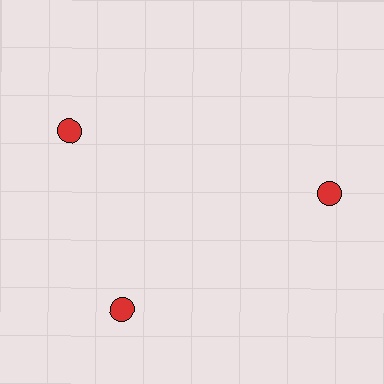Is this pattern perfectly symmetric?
No. The 3 red circles are arranged in a ring, but one element near the 11 o'clock position is rotated out of alignment along the ring, breaking the 3-fold rotational symmetry.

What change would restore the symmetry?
The symmetry would be restored by rotating it back into even spacing with its neighbors so that all 3 circles sit at equal angles and equal distance from the center.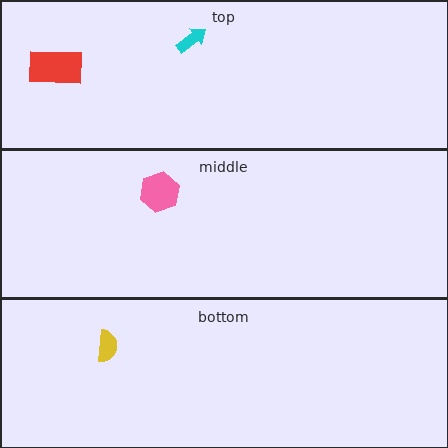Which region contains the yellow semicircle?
The bottom region.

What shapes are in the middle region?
The pink hexagon.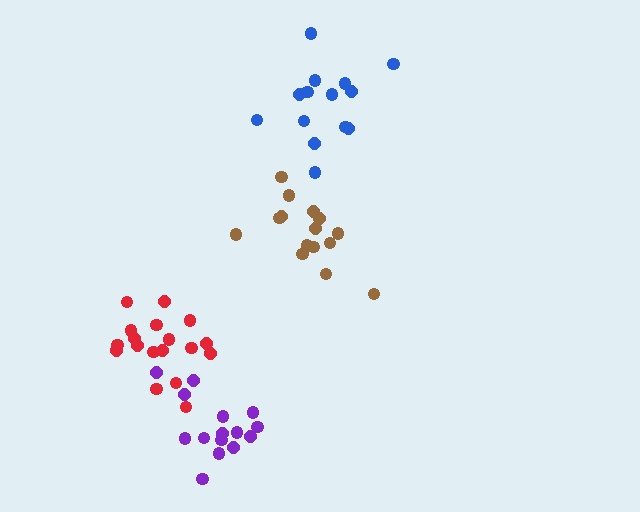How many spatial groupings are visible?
There are 4 spatial groupings.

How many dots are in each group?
Group 1: 15 dots, Group 2: 14 dots, Group 3: 19 dots, Group 4: 15 dots (63 total).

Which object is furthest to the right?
The blue cluster is rightmost.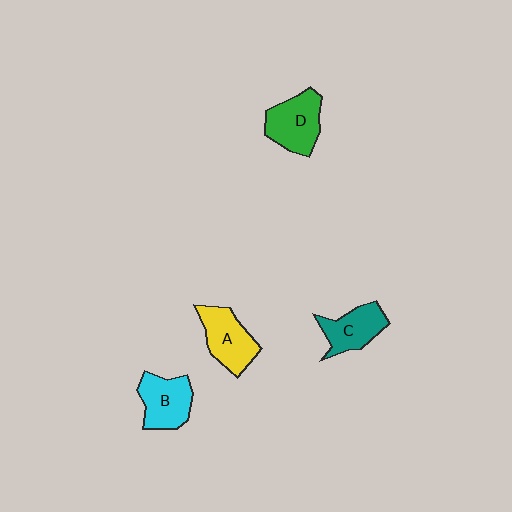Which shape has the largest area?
Shape D (green).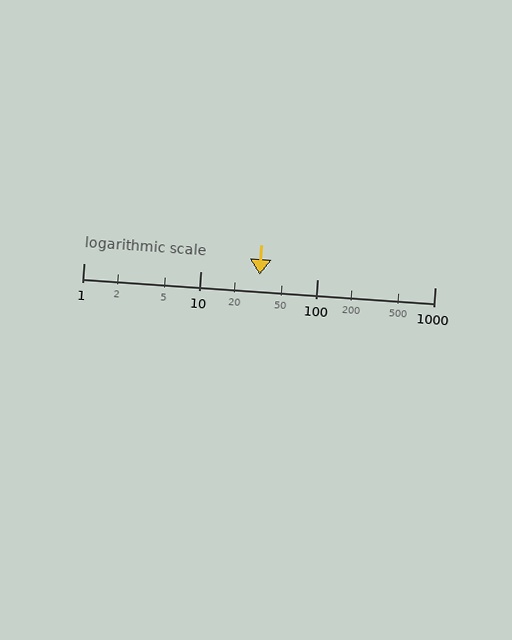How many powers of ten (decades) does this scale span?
The scale spans 3 decades, from 1 to 1000.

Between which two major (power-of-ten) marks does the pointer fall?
The pointer is between 10 and 100.